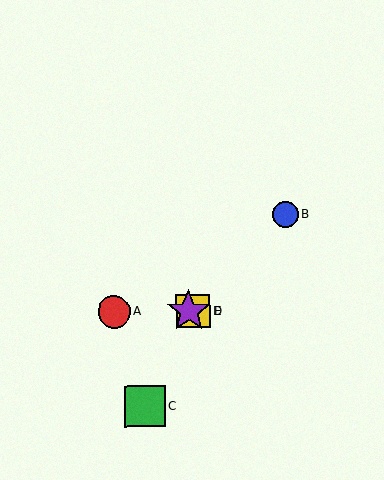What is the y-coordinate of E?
Object E is at y≈311.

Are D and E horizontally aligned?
Yes, both are at y≈311.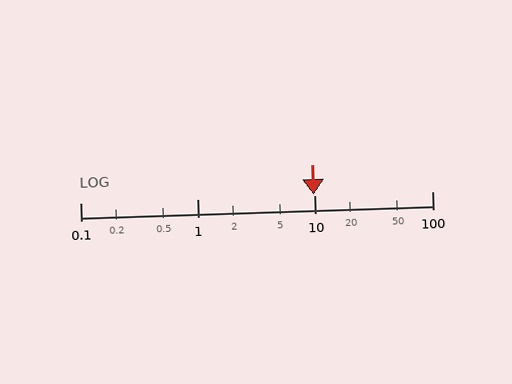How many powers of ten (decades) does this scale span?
The scale spans 3 decades, from 0.1 to 100.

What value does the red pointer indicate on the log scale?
The pointer indicates approximately 9.8.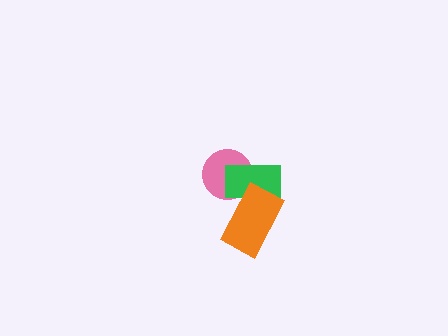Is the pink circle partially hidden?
Yes, it is partially covered by another shape.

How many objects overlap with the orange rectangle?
2 objects overlap with the orange rectangle.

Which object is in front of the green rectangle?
The orange rectangle is in front of the green rectangle.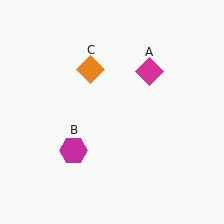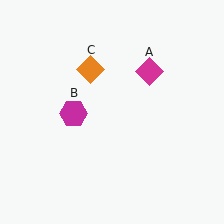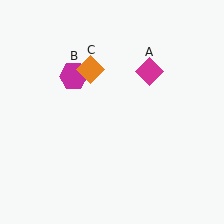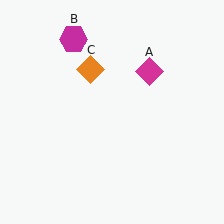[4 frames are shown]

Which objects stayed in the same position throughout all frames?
Magenta diamond (object A) and orange diamond (object C) remained stationary.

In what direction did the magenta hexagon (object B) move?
The magenta hexagon (object B) moved up.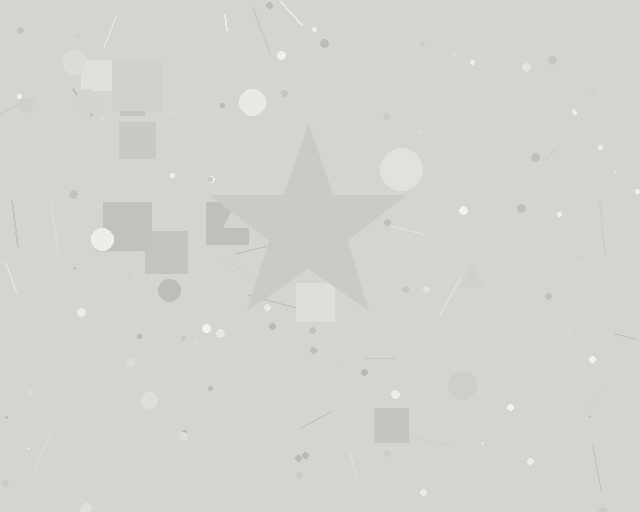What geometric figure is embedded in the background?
A star is embedded in the background.